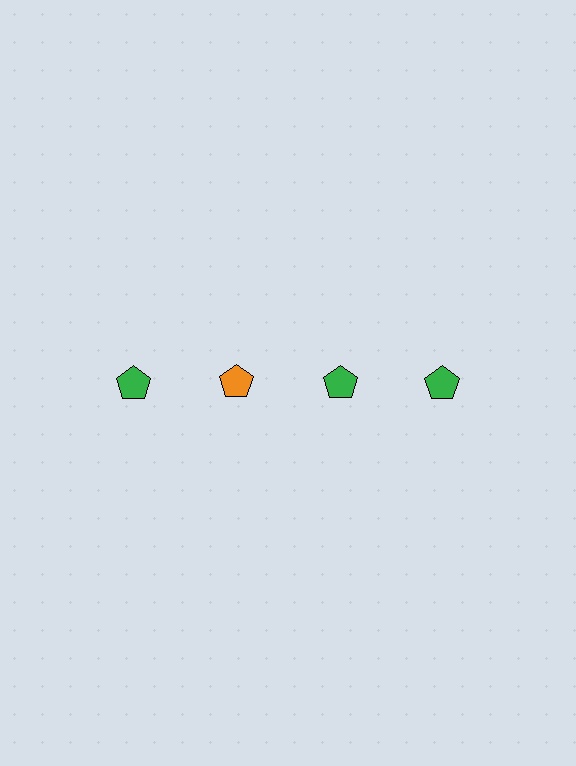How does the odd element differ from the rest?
It has a different color: orange instead of green.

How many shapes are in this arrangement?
There are 4 shapes arranged in a grid pattern.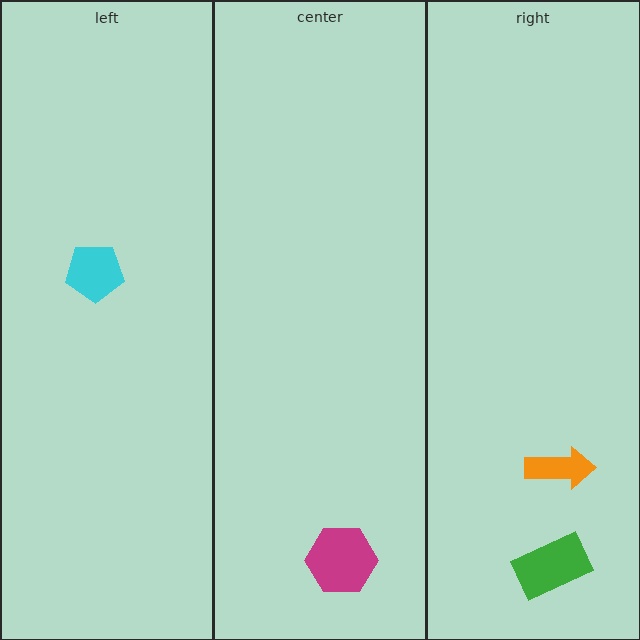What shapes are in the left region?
The cyan pentagon.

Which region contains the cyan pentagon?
The left region.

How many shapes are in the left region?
1.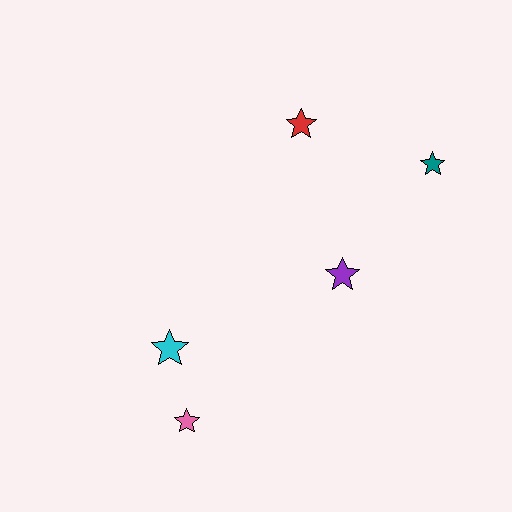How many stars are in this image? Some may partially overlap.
There are 5 stars.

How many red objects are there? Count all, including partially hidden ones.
There is 1 red object.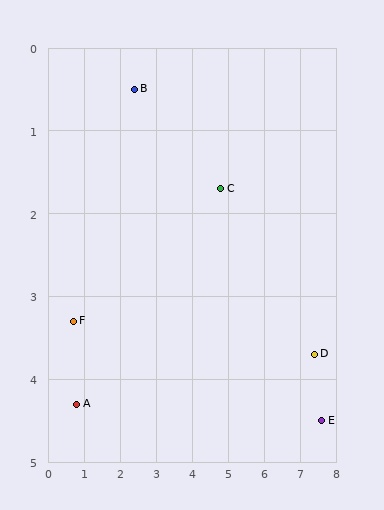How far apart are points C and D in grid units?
Points C and D are about 3.3 grid units apart.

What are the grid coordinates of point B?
Point B is at approximately (2.4, 0.5).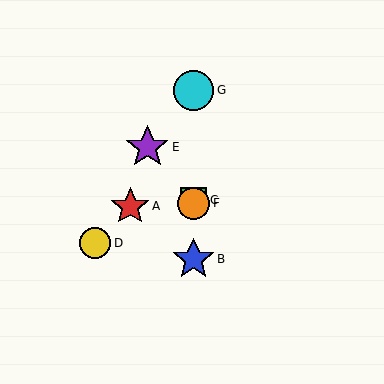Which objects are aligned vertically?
Objects B, C, F, G are aligned vertically.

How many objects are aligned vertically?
4 objects (B, C, F, G) are aligned vertically.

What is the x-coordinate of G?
Object G is at x≈193.